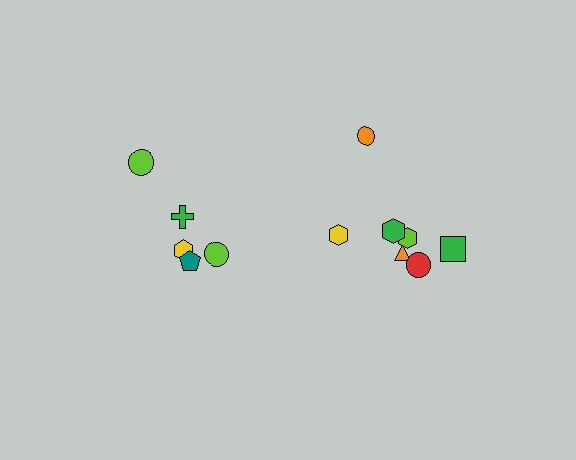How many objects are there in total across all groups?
There are 12 objects.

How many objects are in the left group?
There are 5 objects.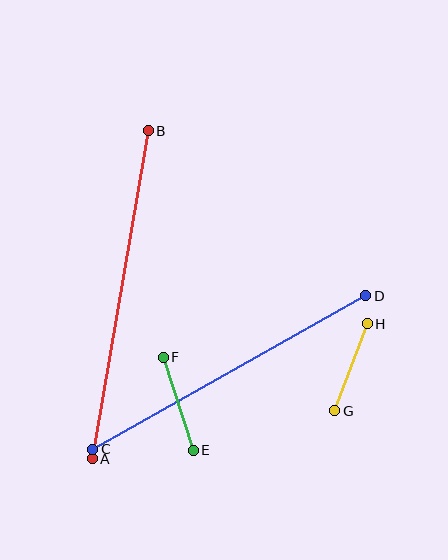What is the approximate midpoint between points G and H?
The midpoint is at approximately (351, 367) pixels.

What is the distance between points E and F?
The distance is approximately 98 pixels.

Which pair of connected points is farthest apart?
Points A and B are farthest apart.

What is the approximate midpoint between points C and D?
The midpoint is at approximately (229, 373) pixels.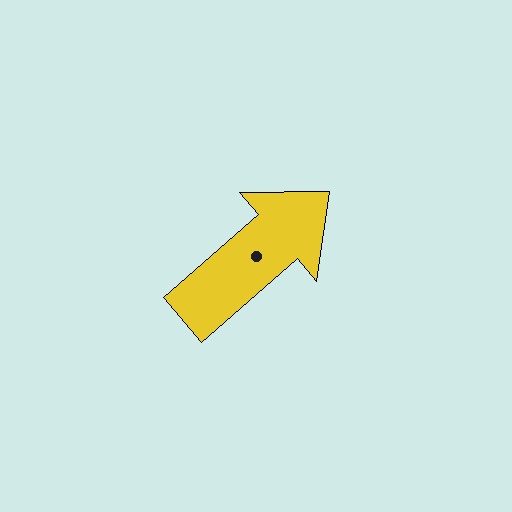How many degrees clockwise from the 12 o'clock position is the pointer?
Approximately 49 degrees.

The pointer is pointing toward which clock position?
Roughly 2 o'clock.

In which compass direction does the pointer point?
Northeast.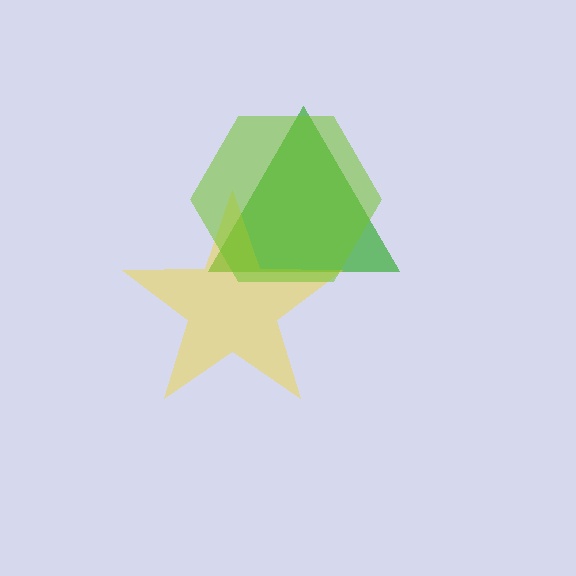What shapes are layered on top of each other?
The layered shapes are: a green triangle, a yellow star, a lime hexagon.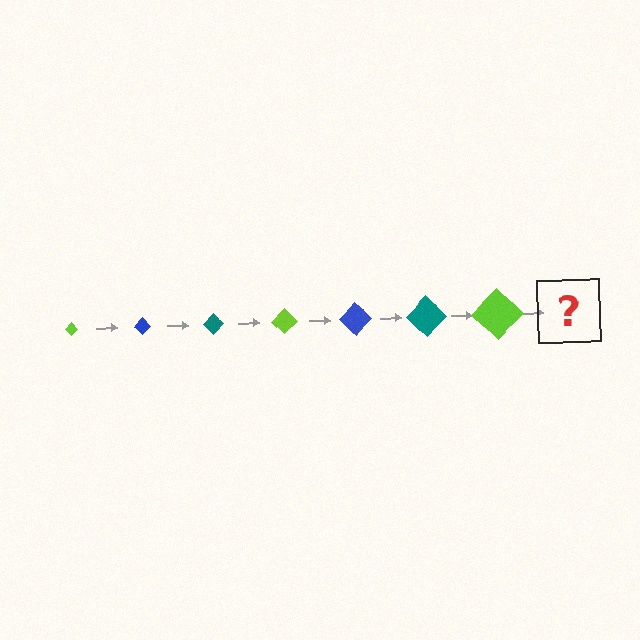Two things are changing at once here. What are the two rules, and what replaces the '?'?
The two rules are that the diamond grows larger each step and the color cycles through lime, blue, and teal. The '?' should be a blue diamond, larger than the previous one.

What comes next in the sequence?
The next element should be a blue diamond, larger than the previous one.